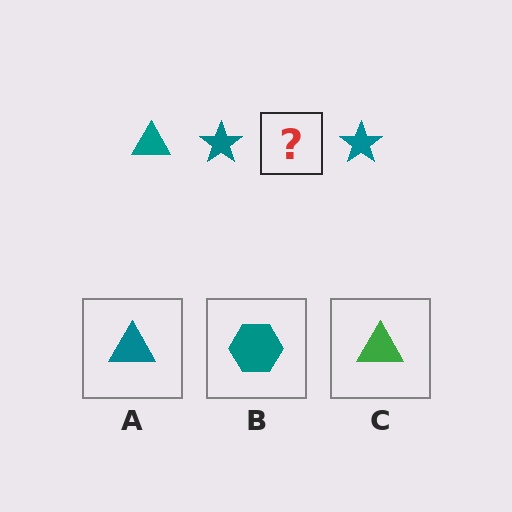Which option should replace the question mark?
Option A.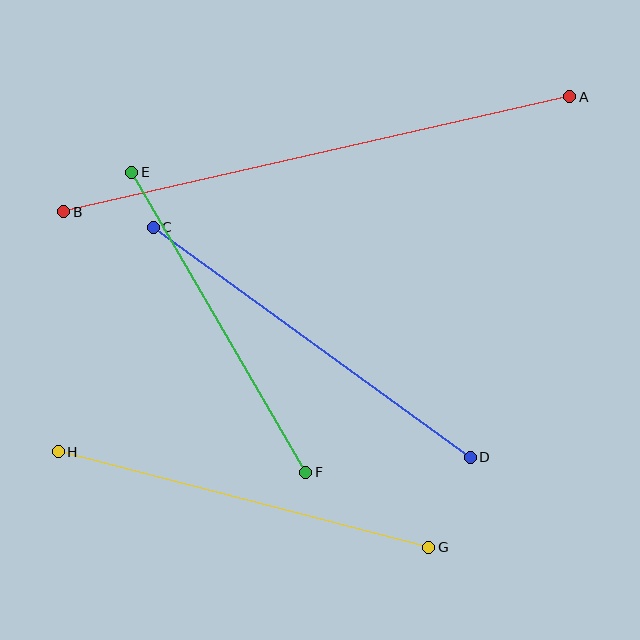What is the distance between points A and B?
The distance is approximately 519 pixels.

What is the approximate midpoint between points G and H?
The midpoint is at approximately (243, 500) pixels.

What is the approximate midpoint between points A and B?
The midpoint is at approximately (317, 154) pixels.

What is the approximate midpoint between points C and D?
The midpoint is at approximately (312, 342) pixels.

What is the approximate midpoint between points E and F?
The midpoint is at approximately (219, 322) pixels.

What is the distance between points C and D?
The distance is approximately 391 pixels.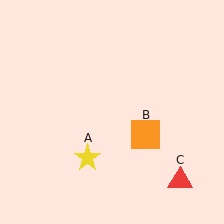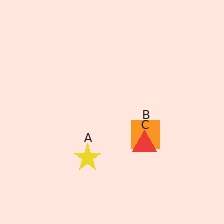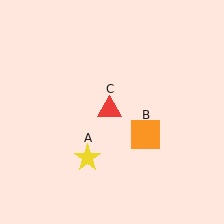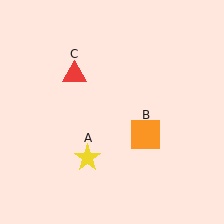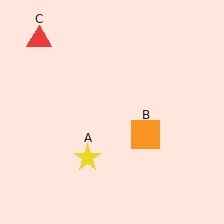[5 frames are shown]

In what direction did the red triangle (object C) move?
The red triangle (object C) moved up and to the left.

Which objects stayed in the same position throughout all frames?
Yellow star (object A) and orange square (object B) remained stationary.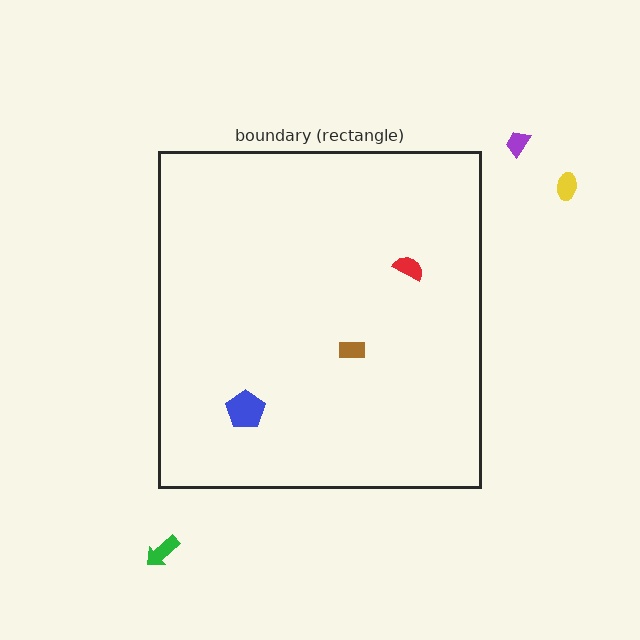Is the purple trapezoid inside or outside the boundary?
Outside.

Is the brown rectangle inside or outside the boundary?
Inside.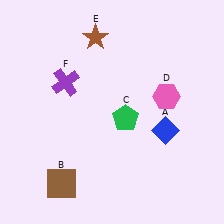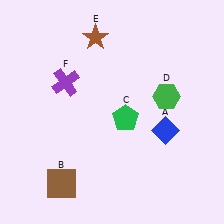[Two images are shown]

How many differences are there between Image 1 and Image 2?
There is 1 difference between the two images.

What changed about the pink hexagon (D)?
In Image 1, D is pink. In Image 2, it changed to green.